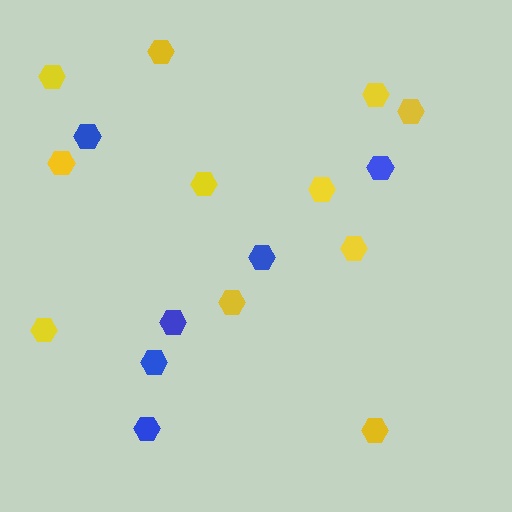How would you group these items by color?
There are 2 groups: one group of blue hexagons (6) and one group of yellow hexagons (11).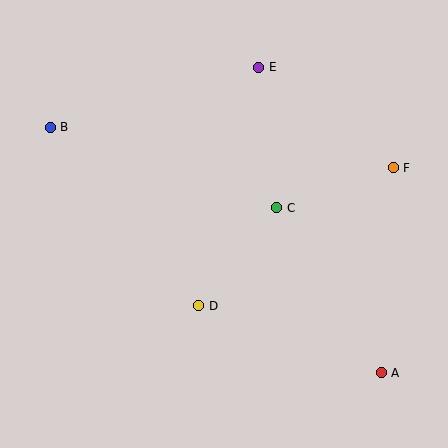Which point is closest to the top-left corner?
Point B is closest to the top-left corner.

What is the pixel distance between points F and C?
The distance between F and C is 123 pixels.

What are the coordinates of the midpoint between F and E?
The midpoint between F and E is at (326, 117).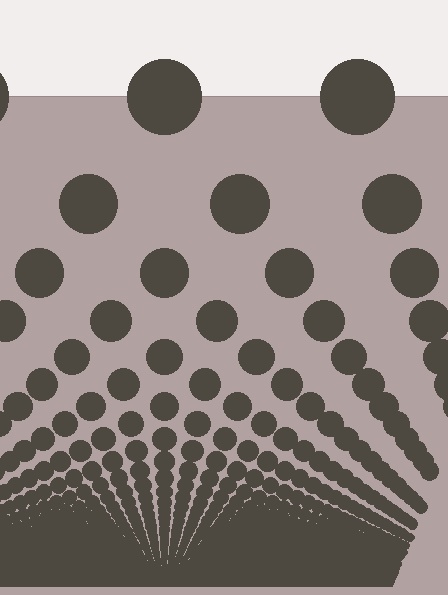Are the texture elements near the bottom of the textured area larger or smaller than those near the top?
Smaller. The gradient is inverted — elements near the bottom are smaller and denser.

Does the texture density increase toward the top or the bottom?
Density increases toward the bottom.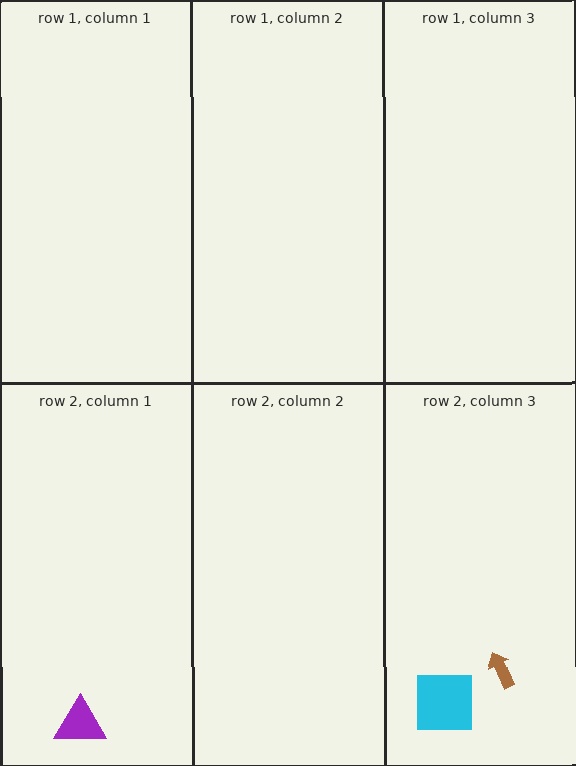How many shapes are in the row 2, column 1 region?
1.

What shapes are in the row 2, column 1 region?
The purple triangle.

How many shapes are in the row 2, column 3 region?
2.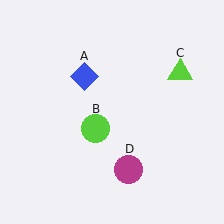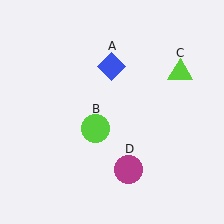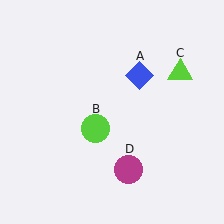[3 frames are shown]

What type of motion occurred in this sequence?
The blue diamond (object A) rotated clockwise around the center of the scene.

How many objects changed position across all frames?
1 object changed position: blue diamond (object A).